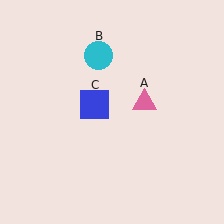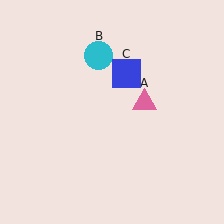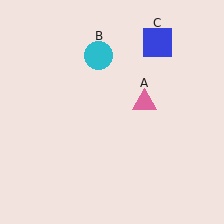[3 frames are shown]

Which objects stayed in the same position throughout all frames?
Pink triangle (object A) and cyan circle (object B) remained stationary.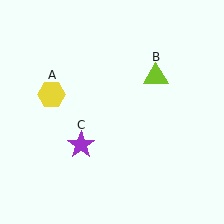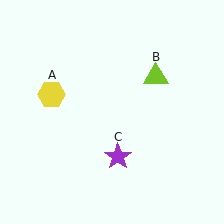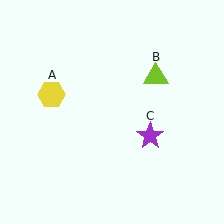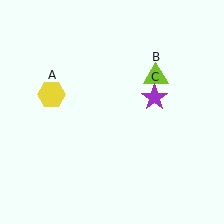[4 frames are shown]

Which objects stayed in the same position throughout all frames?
Yellow hexagon (object A) and lime triangle (object B) remained stationary.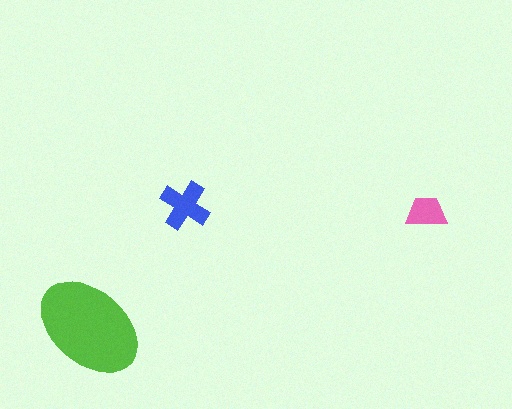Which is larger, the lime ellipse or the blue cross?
The lime ellipse.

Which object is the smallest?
The pink trapezoid.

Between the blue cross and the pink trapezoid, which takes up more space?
The blue cross.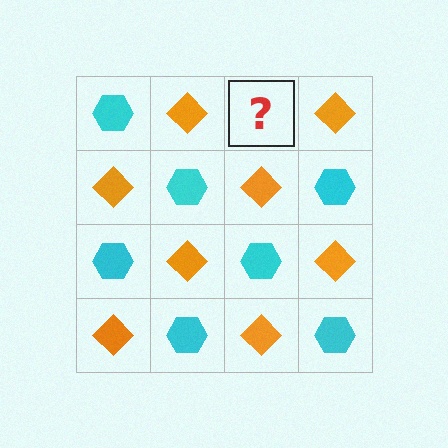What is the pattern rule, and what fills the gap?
The rule is that it alternates cyan hexagon and orange diamond in a checkerboard pattern. The gap should be filled with a cyan hexagon.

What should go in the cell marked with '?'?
The missing cell should contain a cyan hexagon.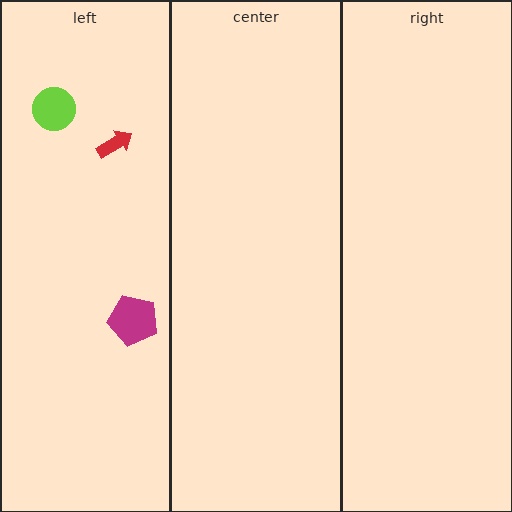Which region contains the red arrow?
The left region.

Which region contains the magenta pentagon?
The left region.